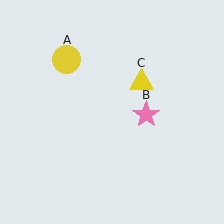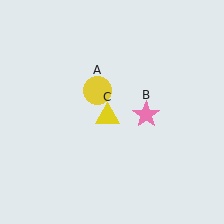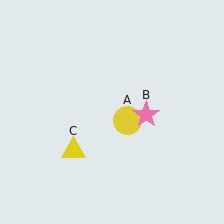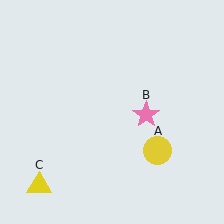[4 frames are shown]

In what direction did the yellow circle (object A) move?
The yellow circle (object A) moved down and to the right.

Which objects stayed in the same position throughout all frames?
Pink star (object B) remained stationary.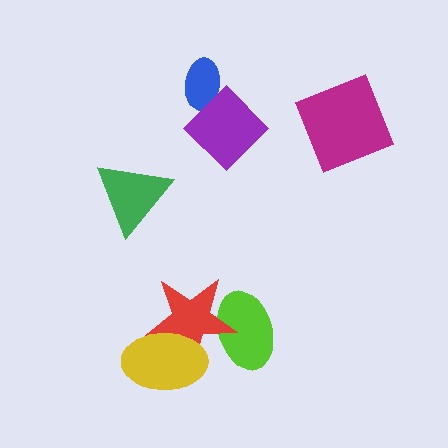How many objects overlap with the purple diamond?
1 object overlaps with the purple diamond.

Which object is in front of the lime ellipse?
The red star is in front of the lime ellipse.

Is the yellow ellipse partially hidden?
No, no other shape covers it.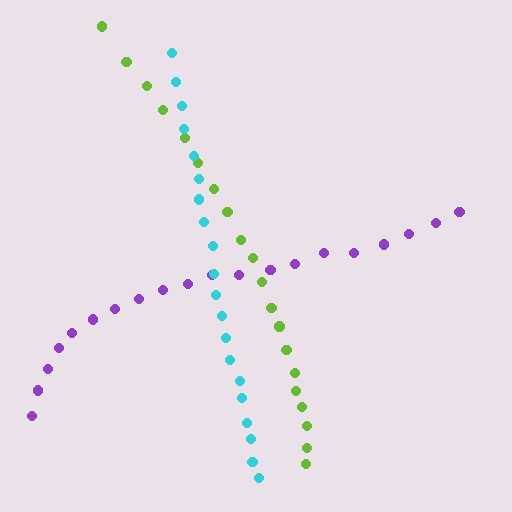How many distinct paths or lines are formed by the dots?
There are 3 distinct paths.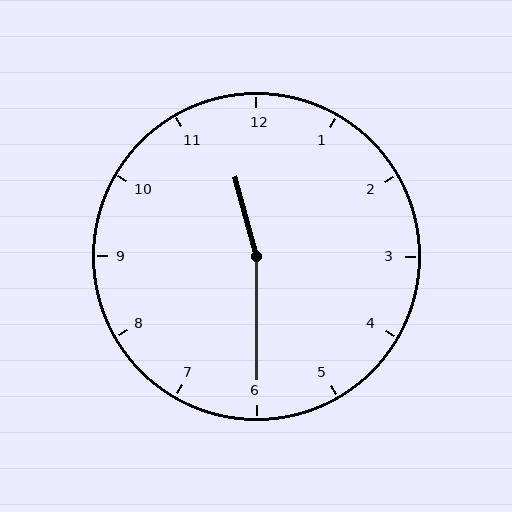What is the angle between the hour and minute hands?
Approximately 165 degrees.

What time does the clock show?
11:30.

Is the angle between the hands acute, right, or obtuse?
It is obtuse.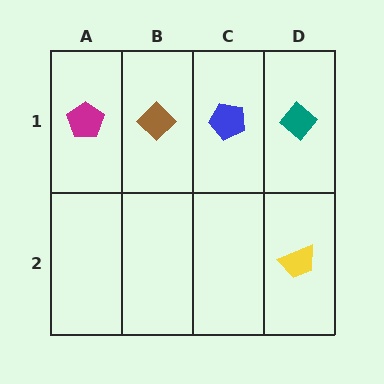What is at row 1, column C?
A blue pentagon.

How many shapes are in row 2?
1 shape.